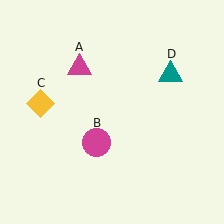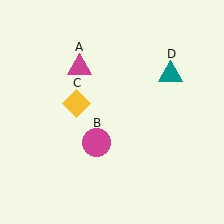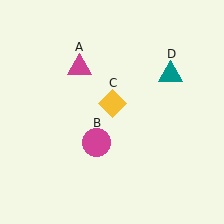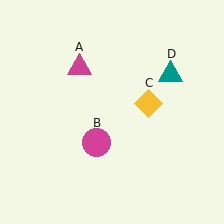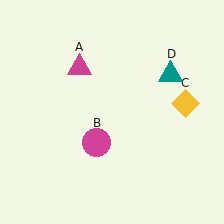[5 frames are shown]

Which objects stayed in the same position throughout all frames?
Magenta triangle (object A) and magenta circle (object B) and teal triangle (object D) remained stationary.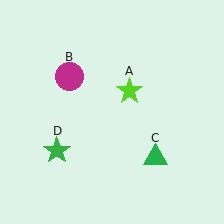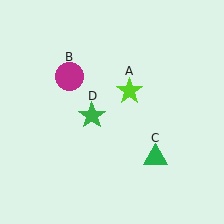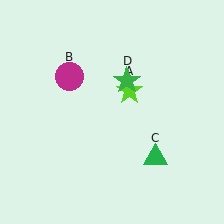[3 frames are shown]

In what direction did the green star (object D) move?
The green star (object D) moved up and to the right.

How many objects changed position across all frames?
1 object changed position: green star (object D).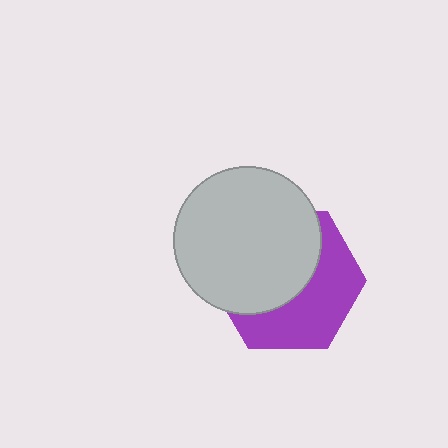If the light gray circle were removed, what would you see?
You would see the complete purple hexagon.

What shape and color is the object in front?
The object in front is a light gray circle.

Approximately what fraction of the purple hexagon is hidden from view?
Roughly 54% of the purple hexagon is hidden behind the light gray circle.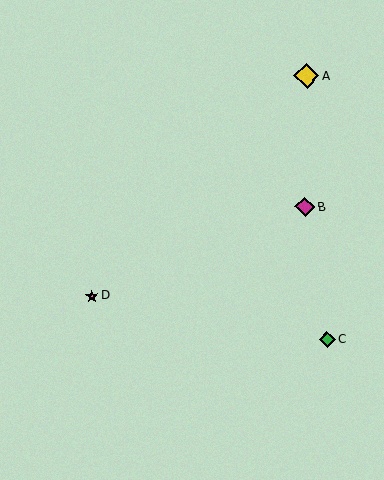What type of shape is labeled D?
Shape D is a pink star.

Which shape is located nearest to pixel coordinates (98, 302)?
The pink star (labeled D) at (92, 296) is nearest to that location.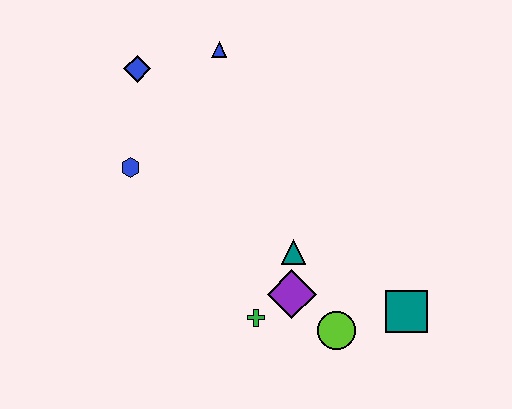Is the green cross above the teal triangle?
No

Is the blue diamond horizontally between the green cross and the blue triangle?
No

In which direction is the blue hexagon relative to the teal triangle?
The blue hexagon is to the left of the teal triangle.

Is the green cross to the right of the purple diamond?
No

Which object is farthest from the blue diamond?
The teal square is farthest from the blue diamond.